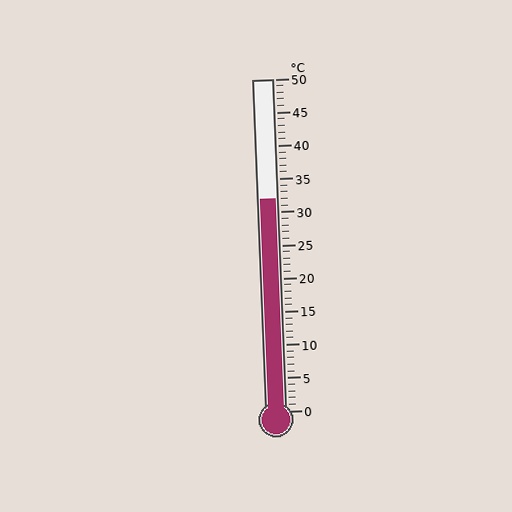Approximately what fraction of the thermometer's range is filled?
The thermometer is filled to approximately 65% of its range.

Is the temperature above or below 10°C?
The temperature is above 10°C.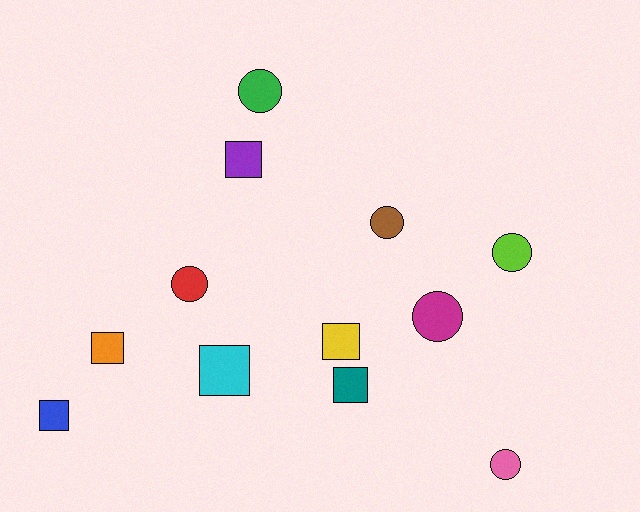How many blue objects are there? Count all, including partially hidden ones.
There is 1 blue object.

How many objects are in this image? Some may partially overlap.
There are 12 objects.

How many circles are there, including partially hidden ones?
There are 6 circles.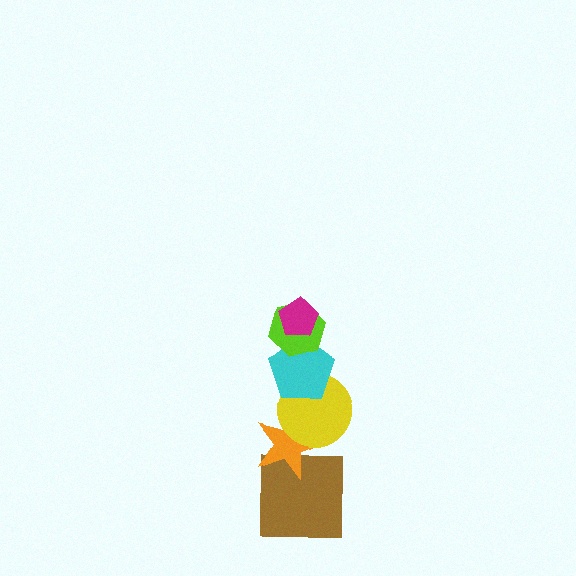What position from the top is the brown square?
The brown square is 6th from the top.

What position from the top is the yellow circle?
The yellow circle is 4th from the top.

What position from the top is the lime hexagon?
The lime hexagon is 2nd from the top.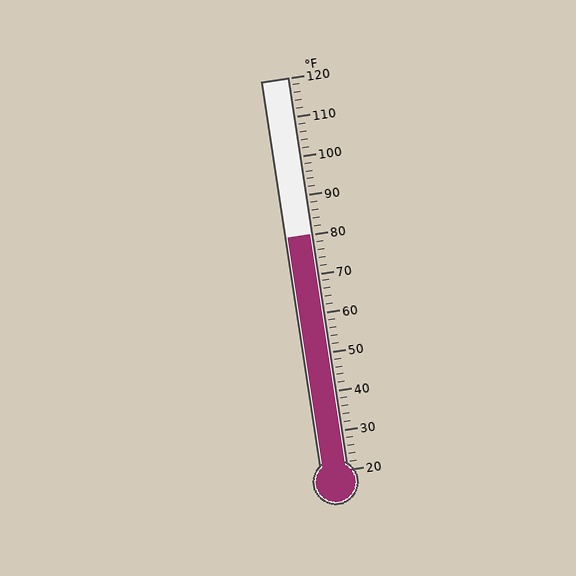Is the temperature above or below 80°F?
The temperature is at 80°F.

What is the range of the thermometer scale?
The thermometer scale ranges from 20°F to 120°F.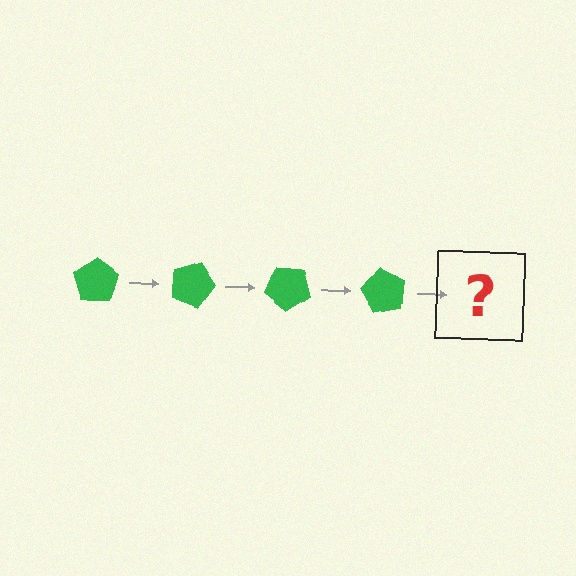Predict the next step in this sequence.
The next step is a green pentagon rotated 80 degrees.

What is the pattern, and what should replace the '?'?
The pattern is that the pentagon rotates 20 degrees each step. The '?' should be a green pentagon rotated 80 degrees.